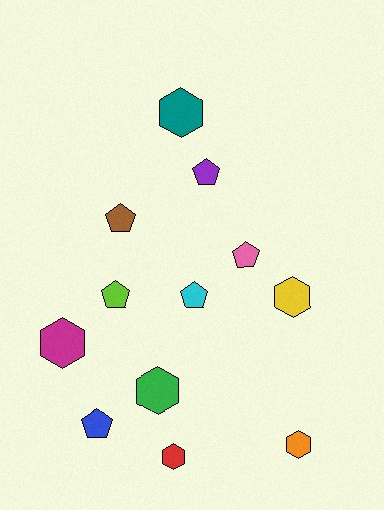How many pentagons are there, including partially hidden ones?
There are 6 pentagons.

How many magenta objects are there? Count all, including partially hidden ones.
There is 1 magenta object.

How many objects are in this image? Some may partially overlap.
There are 12 objects.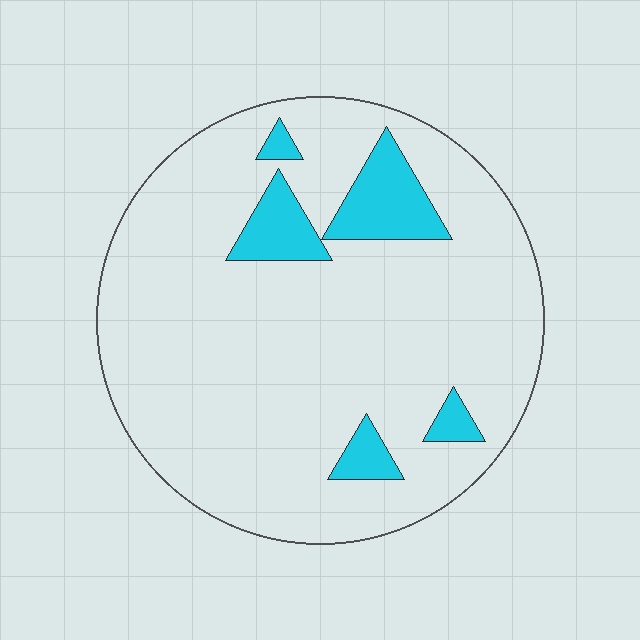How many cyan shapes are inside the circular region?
5.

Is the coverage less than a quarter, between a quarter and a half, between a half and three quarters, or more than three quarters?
Less than a quarter.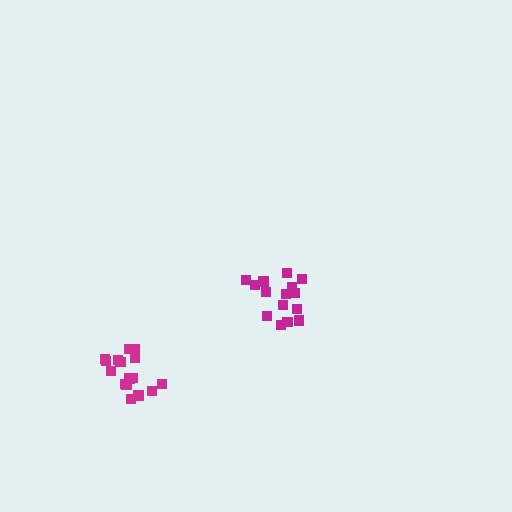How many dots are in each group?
Group 1: 15 dots, Group 2: 17 dots (32 total).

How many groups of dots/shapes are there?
There are 2 groups.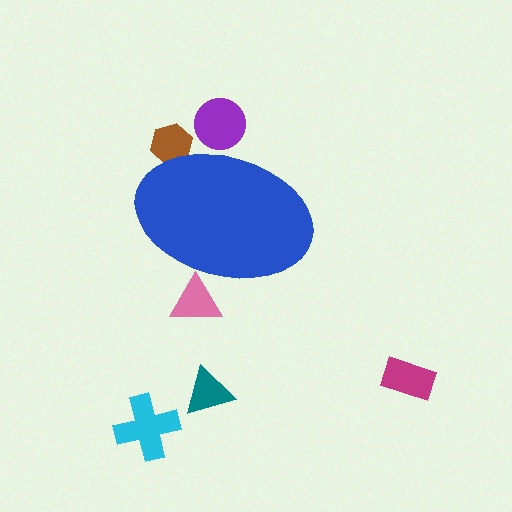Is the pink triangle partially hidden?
Yes, the pink triangle is partially hidden behind the blue ellipse.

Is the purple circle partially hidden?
Yes, the purple circle is partially hidden behind the blue ellipse.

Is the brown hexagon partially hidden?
Yes, the brown hexagon is partially hidden behind the blue ellipse.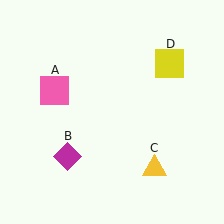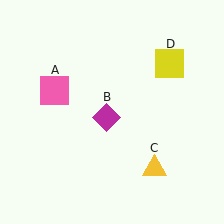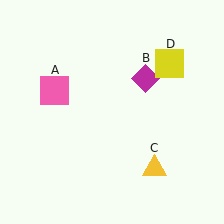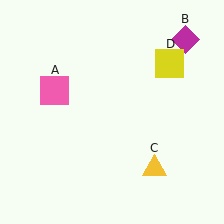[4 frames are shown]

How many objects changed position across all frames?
1 object changed position: magenta diamond (object B).